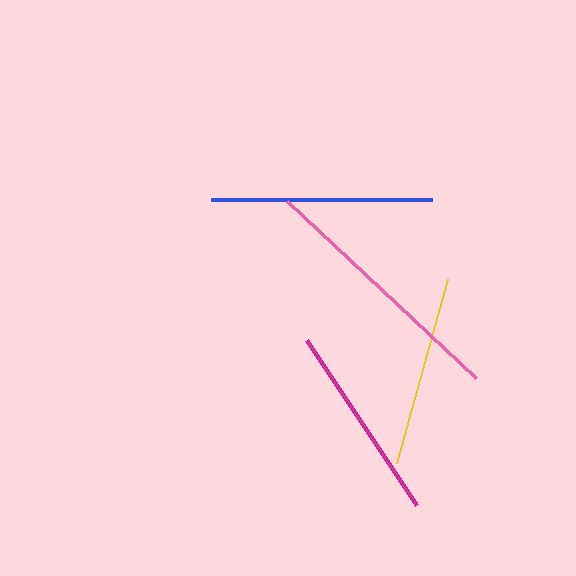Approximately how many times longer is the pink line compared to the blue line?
The pink line is approximately 1.2 times the length of the blue line.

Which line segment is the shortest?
The yellow line is the shortest at approximately 191 pixels.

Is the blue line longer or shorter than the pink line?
The pink line is longer than the blue line.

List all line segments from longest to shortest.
From longest to shortest: pink, blue, magenta, yellow.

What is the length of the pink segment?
The pink segment is approximately 258 pixels long.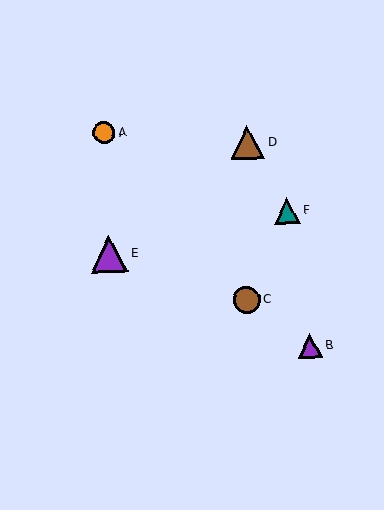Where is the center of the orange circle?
The center of the orange circle is at (104, 133).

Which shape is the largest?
The purple triangle (labeled E) is the largest.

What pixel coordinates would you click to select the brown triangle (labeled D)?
Click at (247, 143) to select the brown triangle D.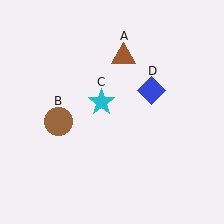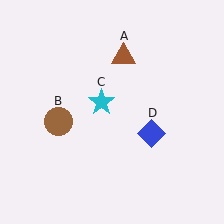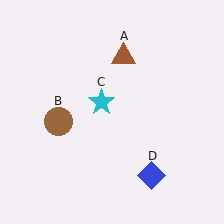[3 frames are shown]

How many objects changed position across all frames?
1 object changed position: blue diamond (object D).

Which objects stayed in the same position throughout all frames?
Brown triangle (object A) and brown circle (object B) and cyan star (object C) remained stationary.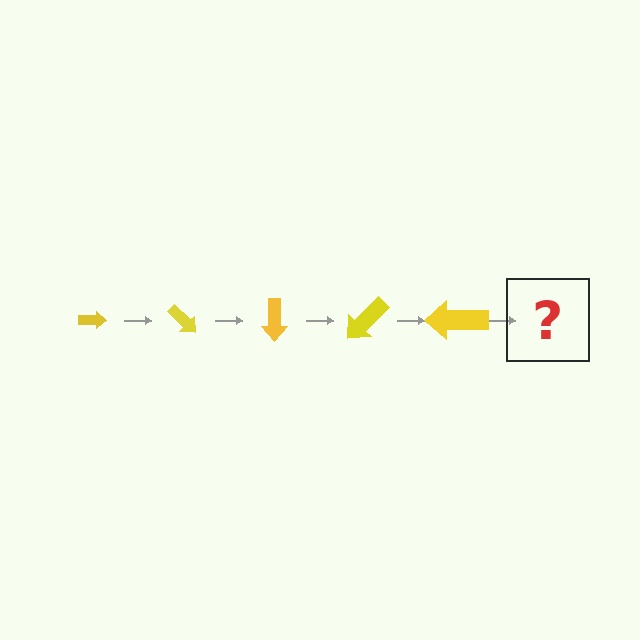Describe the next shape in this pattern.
It should be an arrow, larger than the previous one and rotated 225 degrees from the start.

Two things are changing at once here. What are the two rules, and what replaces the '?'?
The two rules are that the arrow grows larger each step and it rotates 45 degrees each step. The '?' should be an arrow, larger than the previous one and rotated 225 degrees from the start.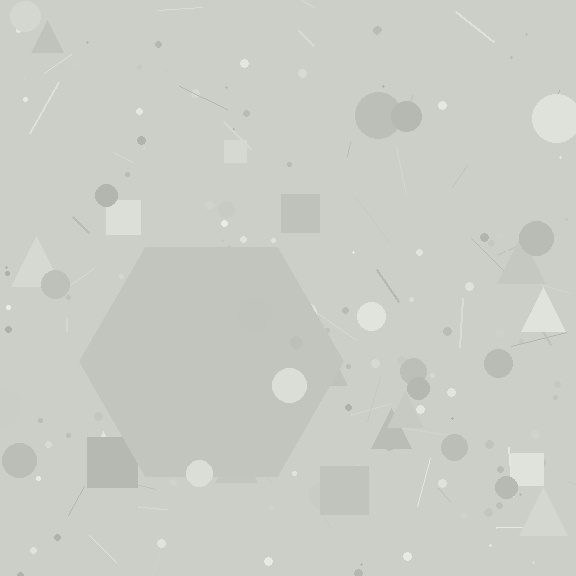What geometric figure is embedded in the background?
A hexagon is embedded in the background.